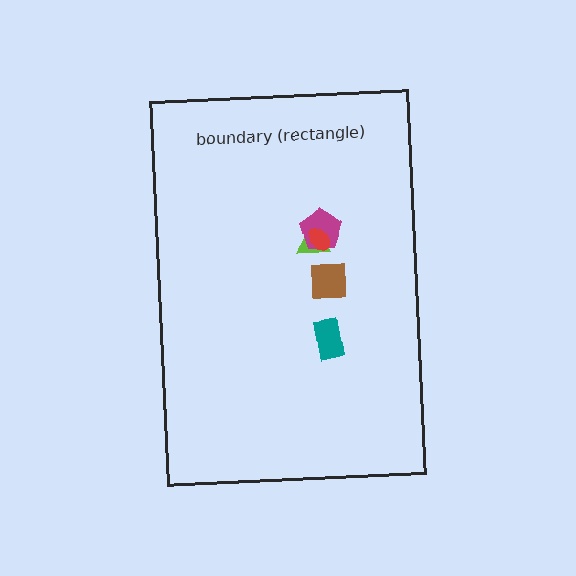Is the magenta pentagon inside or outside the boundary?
Inside.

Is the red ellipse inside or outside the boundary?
Inside.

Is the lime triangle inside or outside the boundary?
Inside.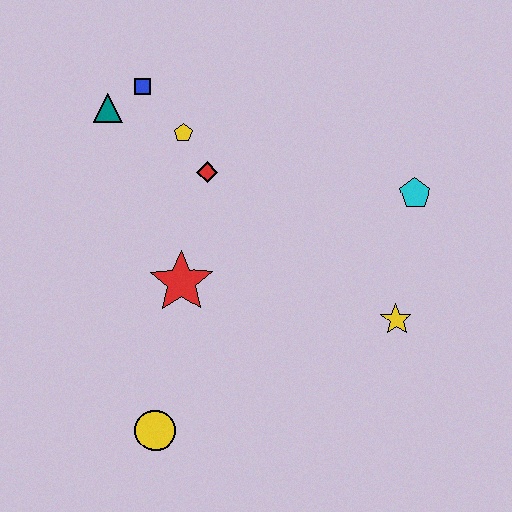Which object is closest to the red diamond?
The yellow pentagon is closest to the red diamond.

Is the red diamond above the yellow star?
Yes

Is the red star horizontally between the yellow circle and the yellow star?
Yes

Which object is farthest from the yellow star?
The teal triangle is farthest from the yellow star.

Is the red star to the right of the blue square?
Yes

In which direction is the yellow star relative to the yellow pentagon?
The yellow star is to the right of the yellow pentagon.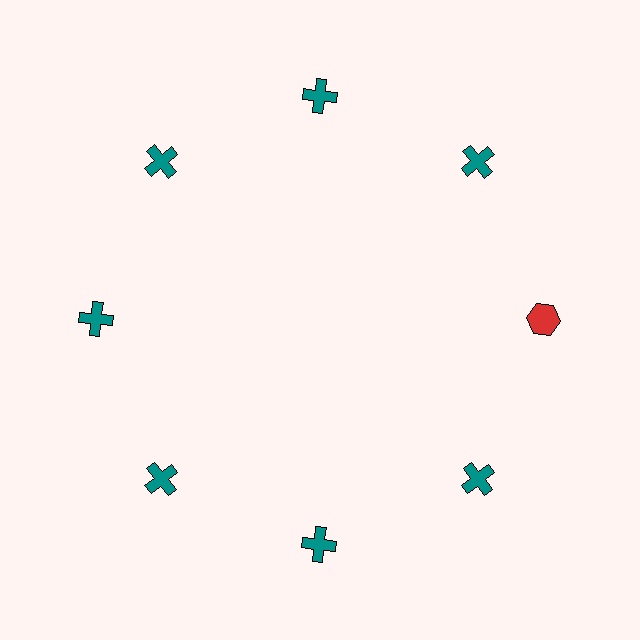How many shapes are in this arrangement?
There are 8 shapes arranged in a ring pattern.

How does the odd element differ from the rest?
It differs in both color (red instead of teal) and shape (hexagon instead of cross).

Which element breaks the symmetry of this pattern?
The red hexagon at roughly the 3 o'clock position breaks the symmetry. All other shapes are teal crosses.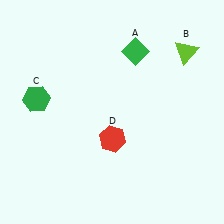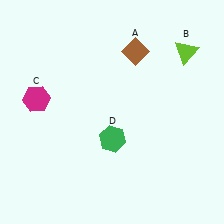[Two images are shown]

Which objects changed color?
A changed from green to brown. C changed from green to magenta. D changed from red to green.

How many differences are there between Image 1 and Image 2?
There are 3 differences between the two images.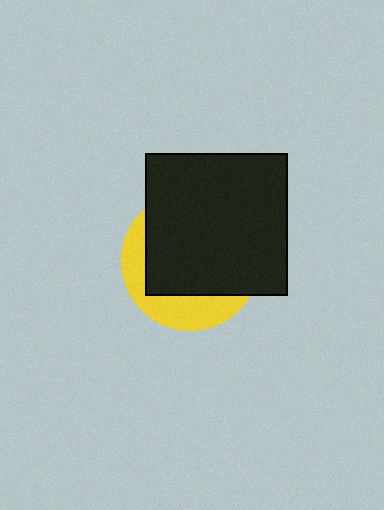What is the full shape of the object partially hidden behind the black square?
The partially hidden object is a yellow circle.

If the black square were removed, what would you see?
You would see the complete yellow circle.